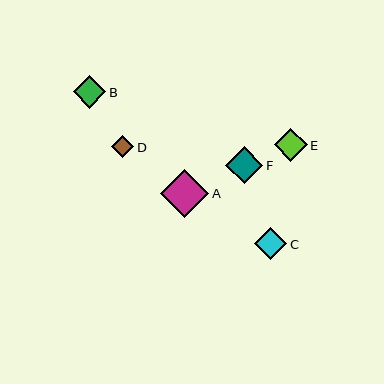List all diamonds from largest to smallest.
From largest to smallest: A, F, E, B, C, D.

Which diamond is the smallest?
Diamond D is the smallest with a size of approximately 22 pixels.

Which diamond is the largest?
Diamond A is the largest with a size of approximately 48 pixels.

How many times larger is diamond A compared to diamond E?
Diamond A is approximately 1.5 times the size of diamond E.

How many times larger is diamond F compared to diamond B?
Diamond F is approximately 1.1 times the size of diamond B.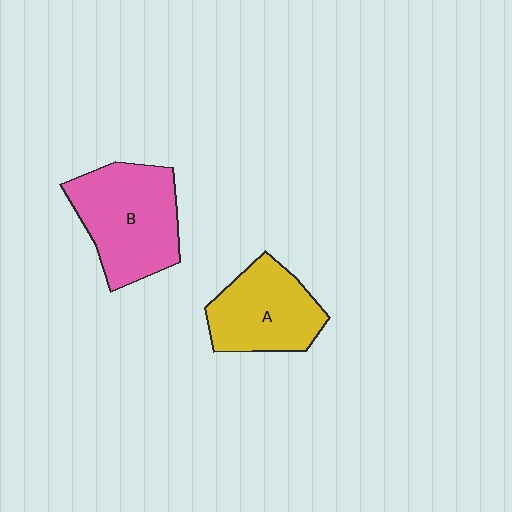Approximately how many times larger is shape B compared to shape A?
Approximately 1.2 times.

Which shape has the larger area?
Shape B (pink).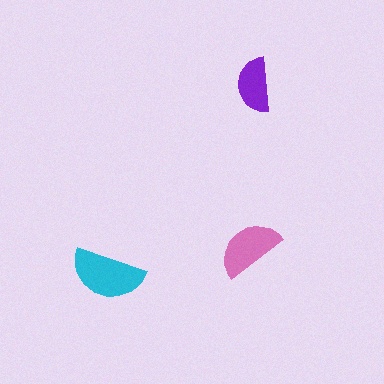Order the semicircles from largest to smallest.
the cyan one, the pink one, the purple one.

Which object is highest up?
The purple semicircle is topmost.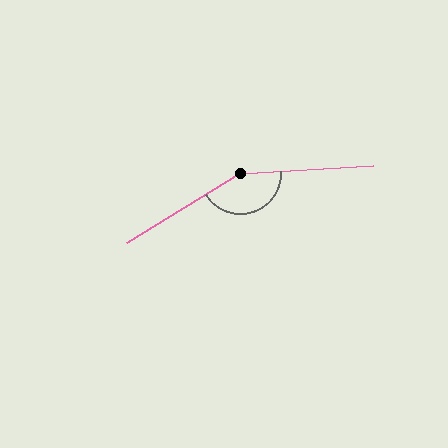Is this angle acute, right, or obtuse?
It is obtuse.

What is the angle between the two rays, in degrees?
Approximately 152 degrees.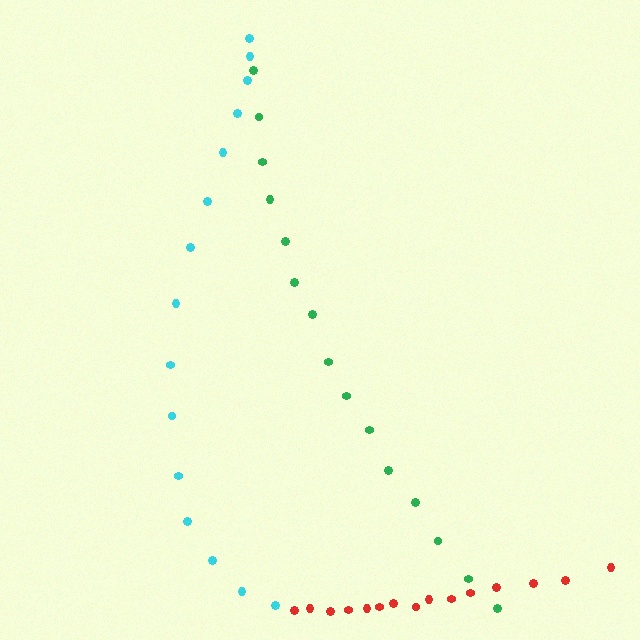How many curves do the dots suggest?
There are 3 distinct paths.